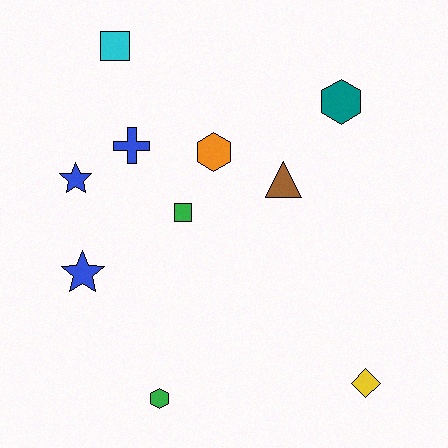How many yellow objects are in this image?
There is 1 yellow object.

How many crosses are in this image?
There is 1 cross.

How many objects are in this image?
There are 10 objects.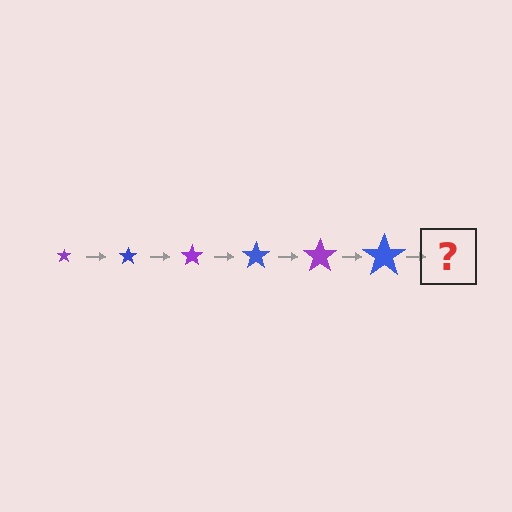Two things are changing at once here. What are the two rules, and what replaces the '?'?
The two rules are that the star grows larger each step and the color cycles through purple and blue. The '?' should be a purple star, larger than the previous one.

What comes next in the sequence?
The next element should be a purple star, larger than the previous one.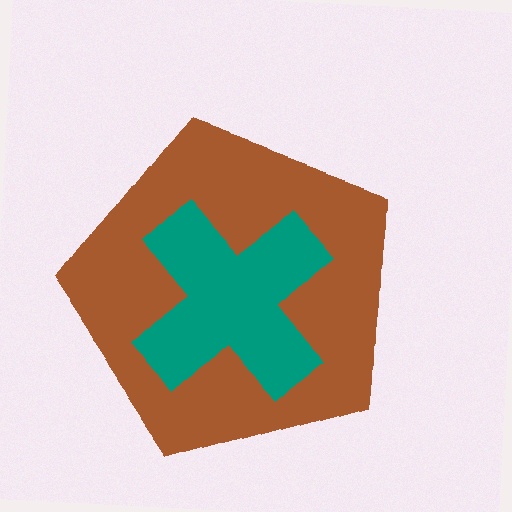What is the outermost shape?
The brown pentagon.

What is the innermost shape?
The teal cross.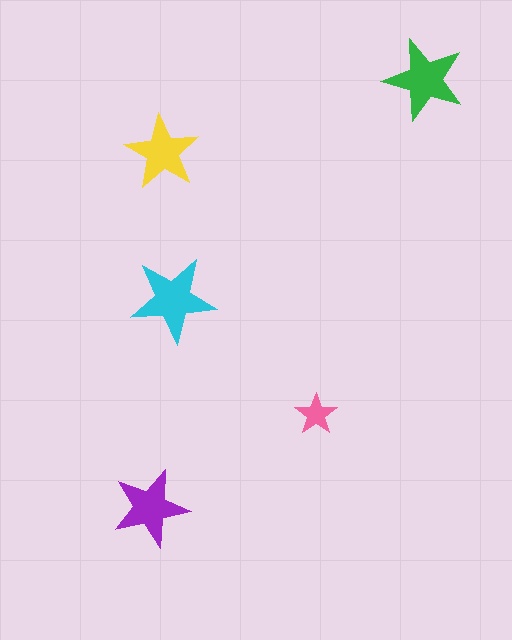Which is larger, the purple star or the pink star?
The purple one.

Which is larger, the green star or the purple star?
The green one.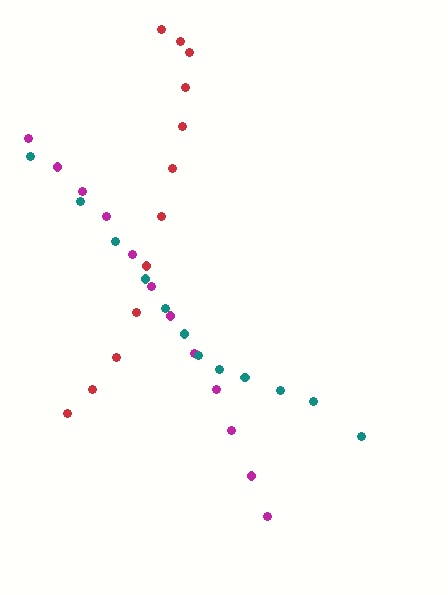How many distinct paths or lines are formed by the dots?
There are 3 distinct paths.